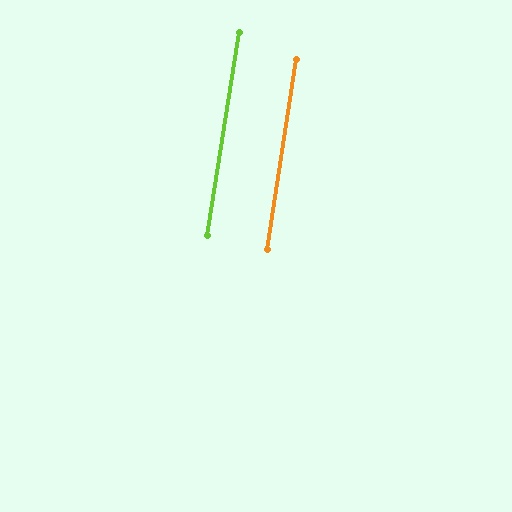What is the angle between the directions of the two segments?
Approximately 0 degrees.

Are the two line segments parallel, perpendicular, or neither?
Parallel — their directions differ by only 0.3°.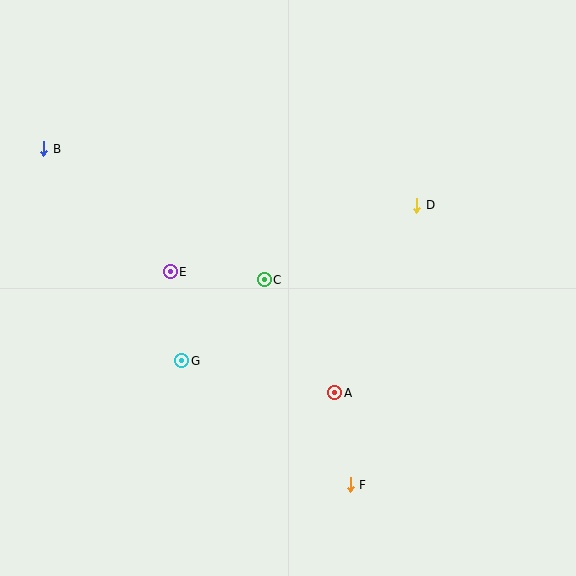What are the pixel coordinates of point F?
Point F is at (350, 485).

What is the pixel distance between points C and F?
The distance between C and F is 223 pixels.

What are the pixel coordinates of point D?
Point D is at (417, 205).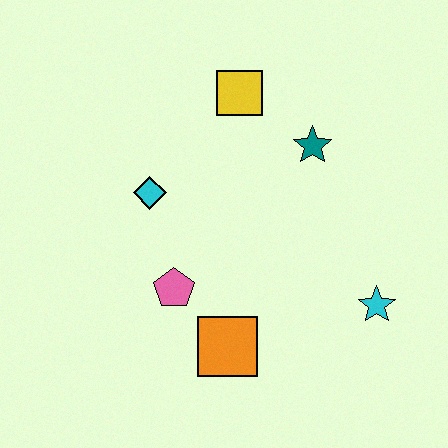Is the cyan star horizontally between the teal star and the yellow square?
No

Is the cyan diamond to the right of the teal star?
No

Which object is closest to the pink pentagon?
The orange square is closest to the pink pentagon.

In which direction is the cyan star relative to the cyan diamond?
The cyan star is to the right of the cyan diamond.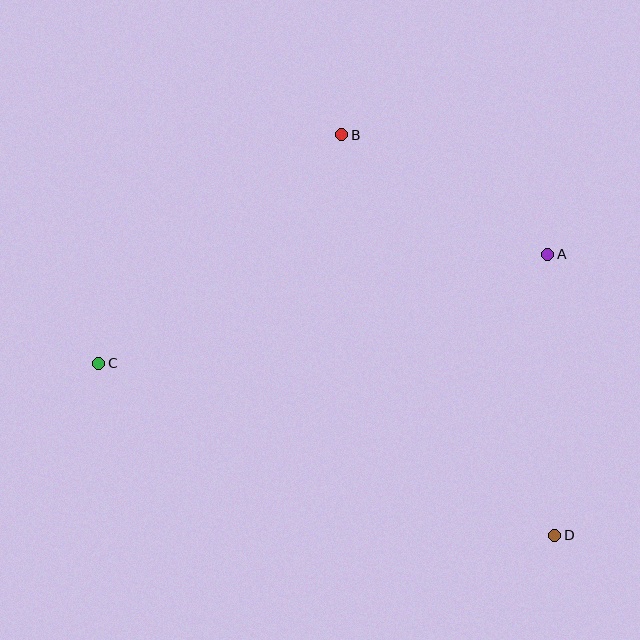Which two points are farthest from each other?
Points C and D are farthest from each other.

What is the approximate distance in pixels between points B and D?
The distance between B and D is approximately 453 pixels.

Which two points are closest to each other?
Points A and B are closest to each other.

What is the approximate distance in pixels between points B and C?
The distance between B and C is approximately 333 pixels.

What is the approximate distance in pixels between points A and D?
The distance between A and D is approximately 281 pixels.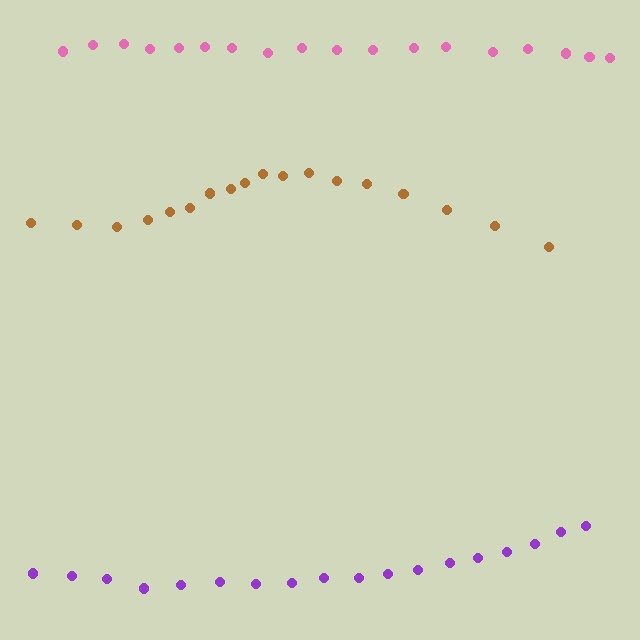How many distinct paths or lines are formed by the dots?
There are 3 distinct paths.